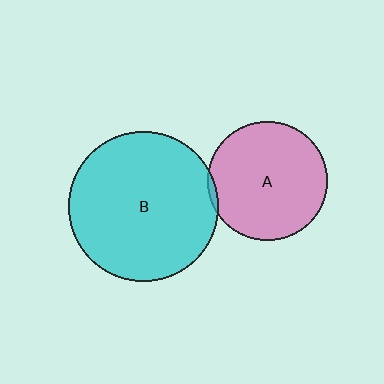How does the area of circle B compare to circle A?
Approximately 1.6 times.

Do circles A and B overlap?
Yes.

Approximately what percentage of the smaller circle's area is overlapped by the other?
Approximately 5%.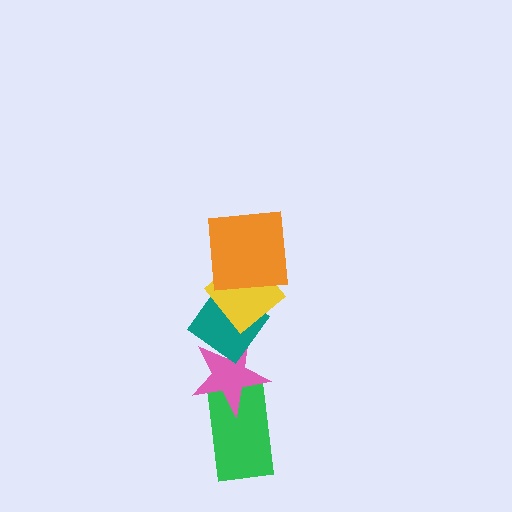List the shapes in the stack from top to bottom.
From top to bottom: the orange square, the yellow diamond, the teal diamond, the pink star, the green rectangle.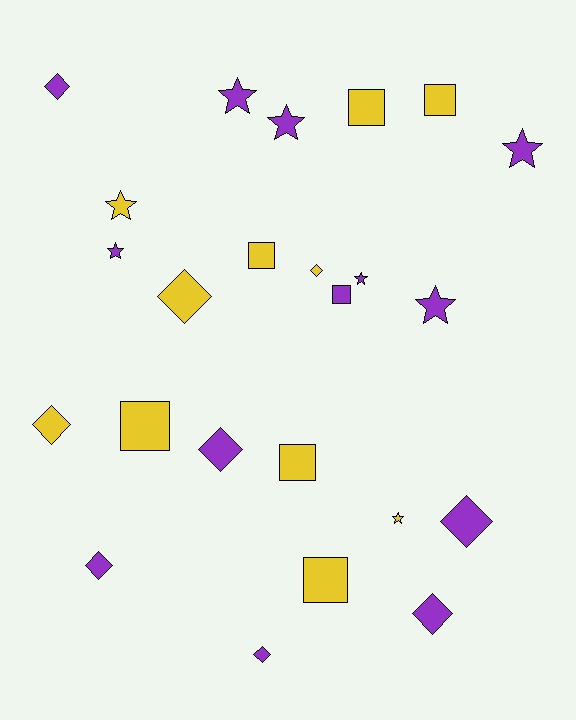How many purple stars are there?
There are 6 purple stars.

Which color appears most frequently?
Purple, with 13 objects.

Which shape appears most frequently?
Diamond, with 9 objects.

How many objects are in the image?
There are 24 objects.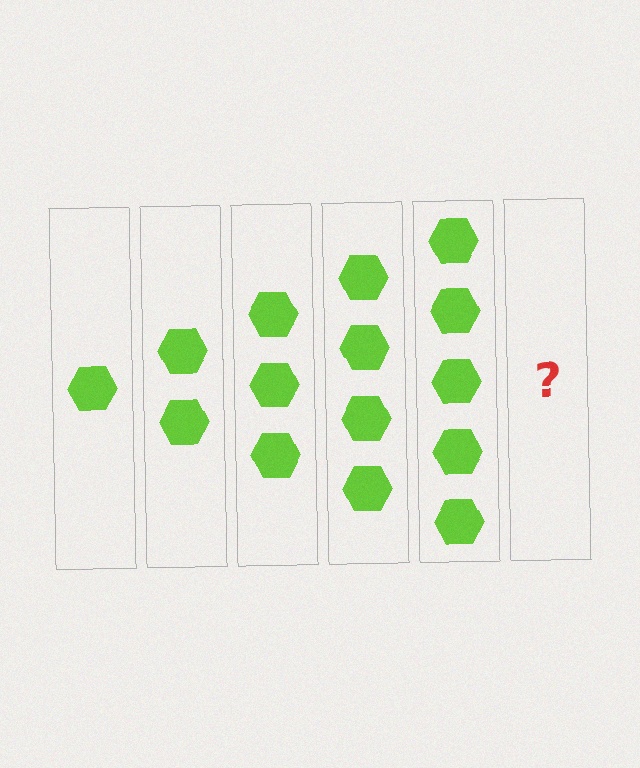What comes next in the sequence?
The next element should be 6 hexagons.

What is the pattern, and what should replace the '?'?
The pattern is that each step adds one more hexagon. The '?' should be 6 hexagons.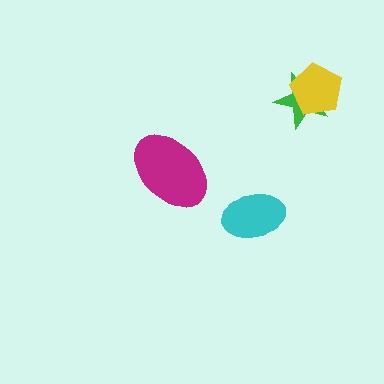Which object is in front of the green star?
The yellow pentagon is in front of the green star.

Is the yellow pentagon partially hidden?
No, no other shape covers it.